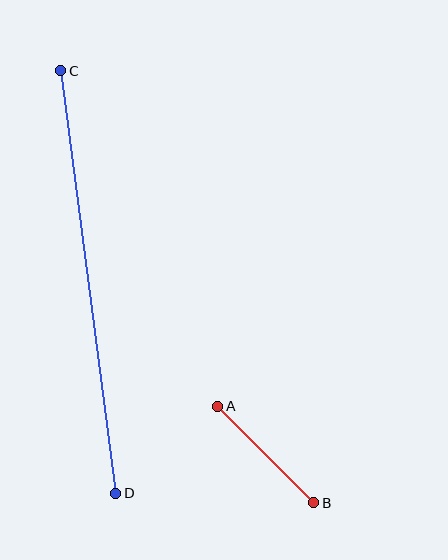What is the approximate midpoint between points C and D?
The midpoint is at approximately (88, 282) pixels.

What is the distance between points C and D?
The distance is approximately 426 pixels.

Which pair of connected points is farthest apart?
Points C and D are farthest apart.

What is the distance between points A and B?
The distance is approximately 136 pixels.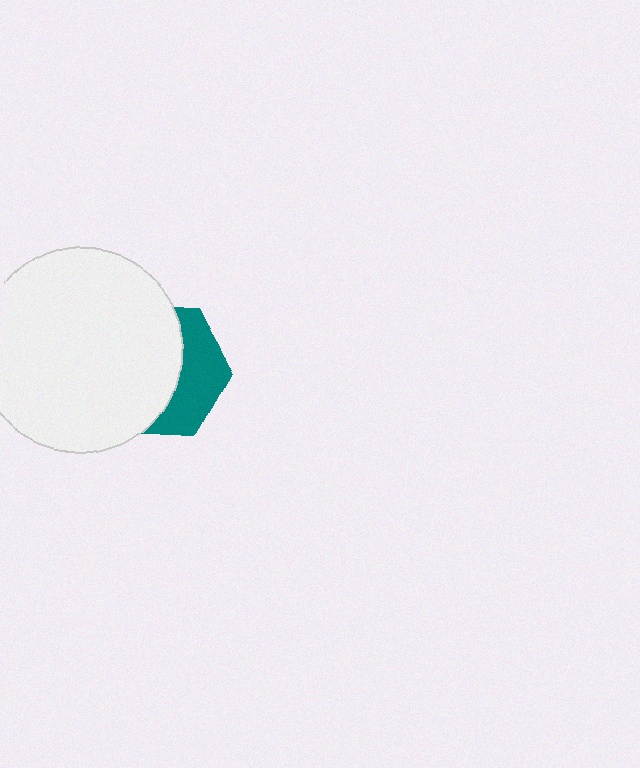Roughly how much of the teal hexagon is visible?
A small part of it is visible (roughly 38%).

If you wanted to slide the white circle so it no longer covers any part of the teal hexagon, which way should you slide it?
Slide it left — that is the most direct way to separate the two shapes.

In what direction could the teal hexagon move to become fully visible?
The teal hexagon could move right. That would shift it out from behind the white circle entirely.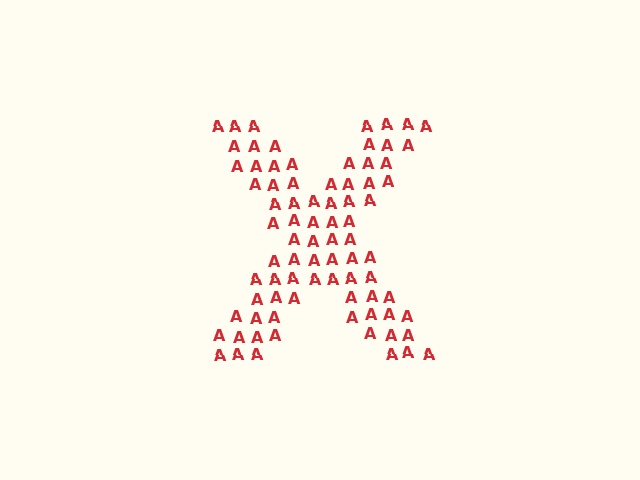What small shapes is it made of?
It is made of small letter A's.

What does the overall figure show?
The overall figure shows the letter X.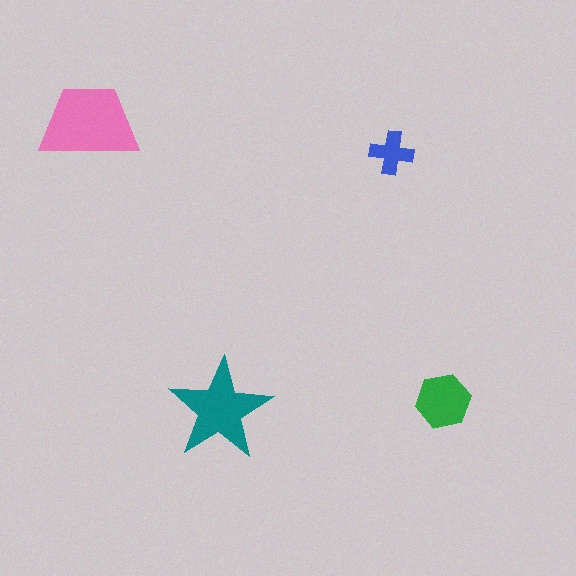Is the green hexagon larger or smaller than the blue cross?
Larger.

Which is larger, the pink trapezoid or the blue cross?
The pink trapezoid.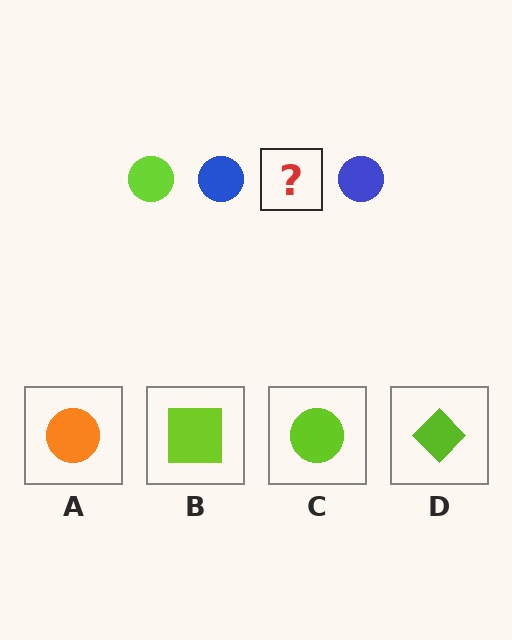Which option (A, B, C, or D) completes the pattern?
C.